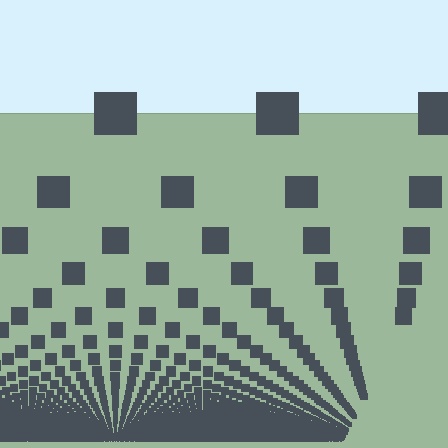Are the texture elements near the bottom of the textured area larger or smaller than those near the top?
Smaller. The gradient is inverted — elements near the bottom are smaller and denser.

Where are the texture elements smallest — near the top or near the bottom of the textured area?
Near the bottom.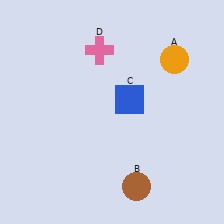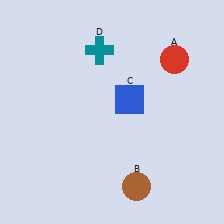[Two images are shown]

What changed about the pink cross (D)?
In Image 1, D is pink. In Image 2, it changed to teal.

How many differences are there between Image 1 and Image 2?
There are 2 differences between the two images.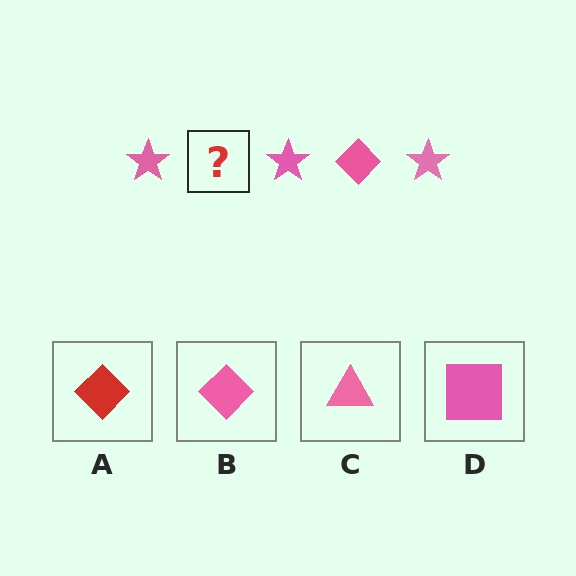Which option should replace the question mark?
Option B.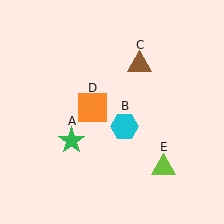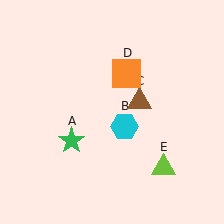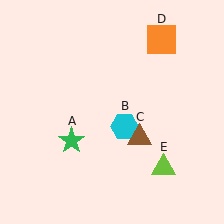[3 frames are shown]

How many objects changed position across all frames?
2 objects changed position: brown triangle (object C), orange square (object D).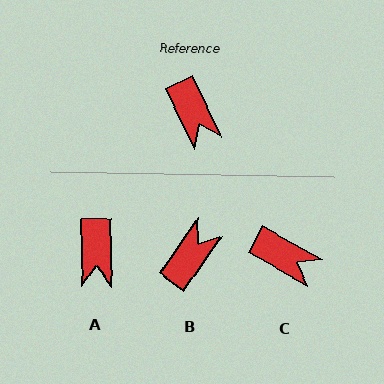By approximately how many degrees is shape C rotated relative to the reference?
Approximately 35 degrees counter-clockwise.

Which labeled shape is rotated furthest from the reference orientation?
B, about 119 degrees away.